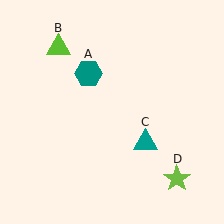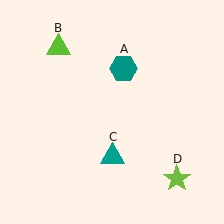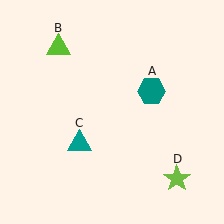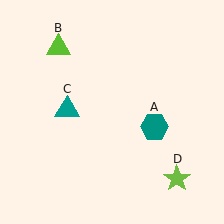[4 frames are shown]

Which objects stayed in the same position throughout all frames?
Lime triangle (object B) and lime star (object D) remained stationary.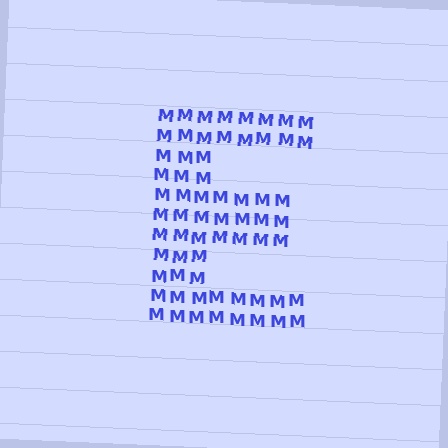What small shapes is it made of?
It is made of small letter M's.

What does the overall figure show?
The overall figure shows the letter E.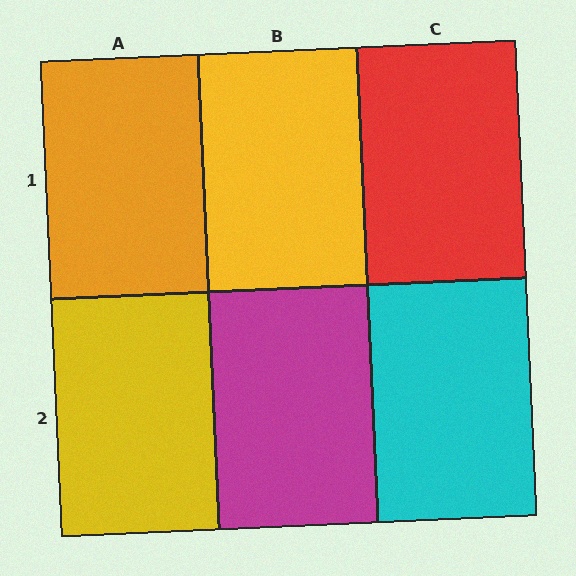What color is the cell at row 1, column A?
Orange.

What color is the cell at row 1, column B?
Yellow.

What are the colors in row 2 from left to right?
Yellow, magenta, cyan.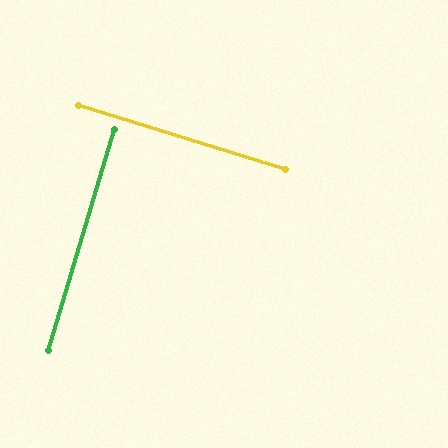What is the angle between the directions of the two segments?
Approximately 90 degrees.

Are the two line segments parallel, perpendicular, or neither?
Perpendicular — they meet at approximately 90°.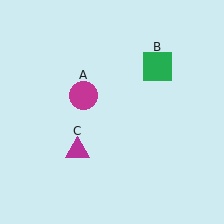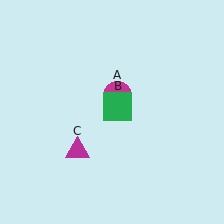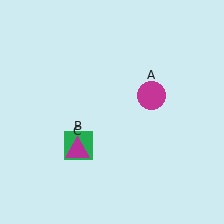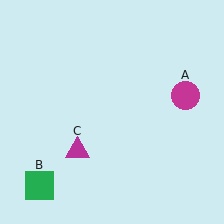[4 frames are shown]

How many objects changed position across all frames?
2 objects changed position: magenta circle (object A), green square (object B).